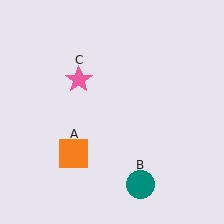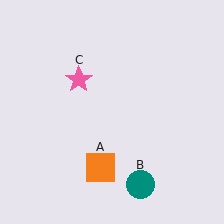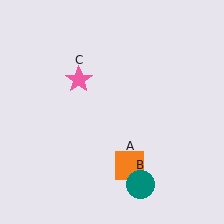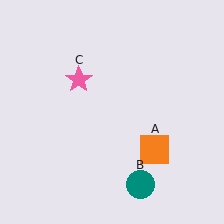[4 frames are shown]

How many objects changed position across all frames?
1 object changed position: orange square (object A).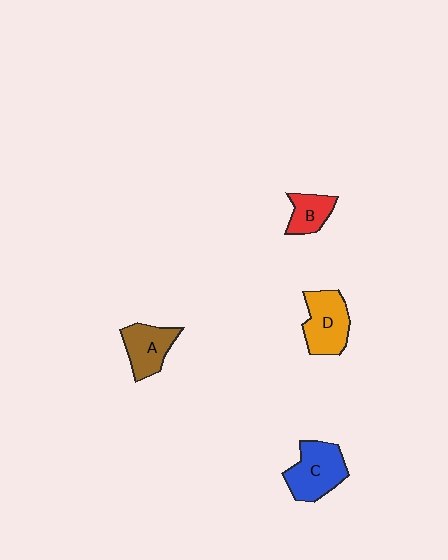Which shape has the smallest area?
Shape B (red).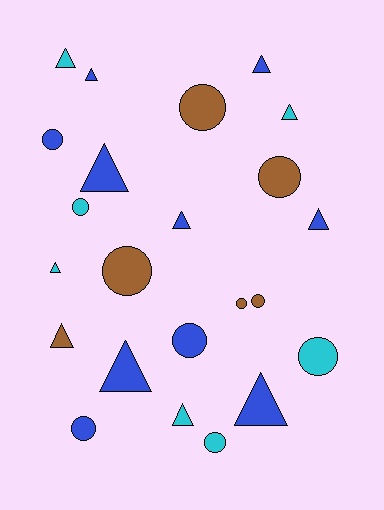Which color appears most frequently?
Blue, with 10 objects.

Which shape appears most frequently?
Triangle, with 12 objects.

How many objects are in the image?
There are 23 objects.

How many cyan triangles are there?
There are 4 cyan triangles.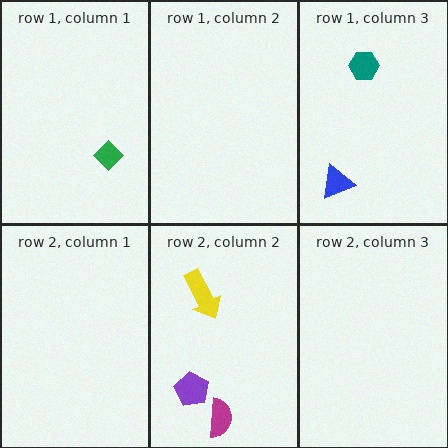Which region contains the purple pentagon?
The row 2, column 2 region.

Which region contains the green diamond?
The row 1, column 1 region.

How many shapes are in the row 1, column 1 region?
1.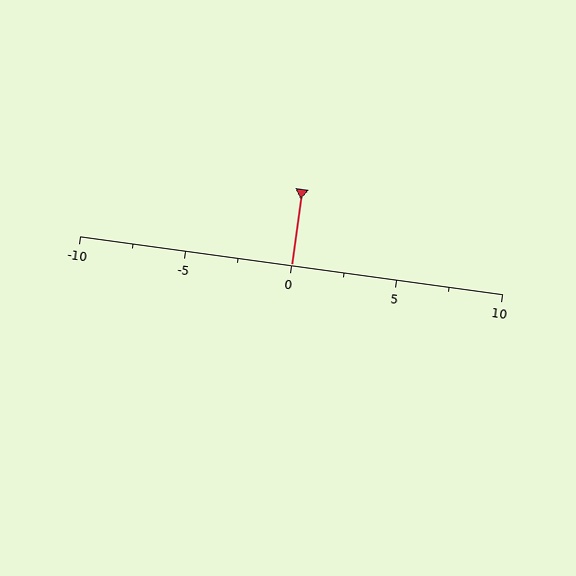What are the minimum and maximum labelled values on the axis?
The axis runs from -10 to 10.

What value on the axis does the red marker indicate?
The marker indicates approximately 0.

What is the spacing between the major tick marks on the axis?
The major ticks are spaced 5 apart.